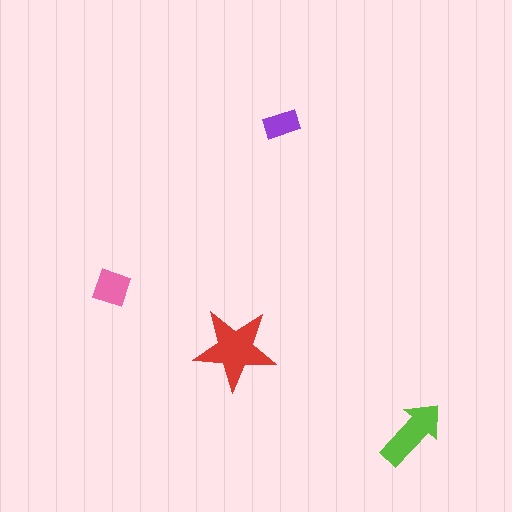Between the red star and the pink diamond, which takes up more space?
The red star.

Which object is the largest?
The red star.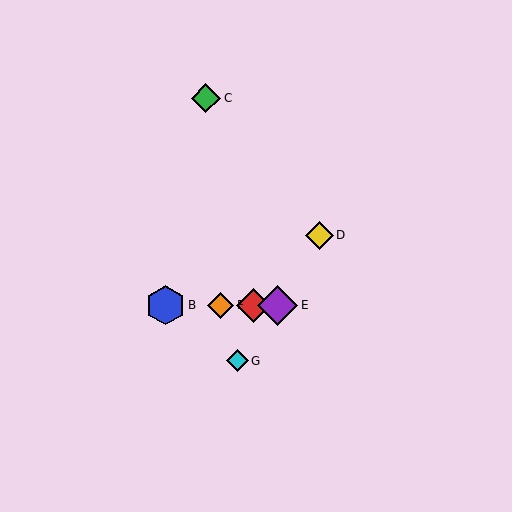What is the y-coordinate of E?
Object E is at y≈305.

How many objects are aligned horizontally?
4 objects (A, B, E, F) are aligned horizontally.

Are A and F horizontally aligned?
Yes, both are at y≈305.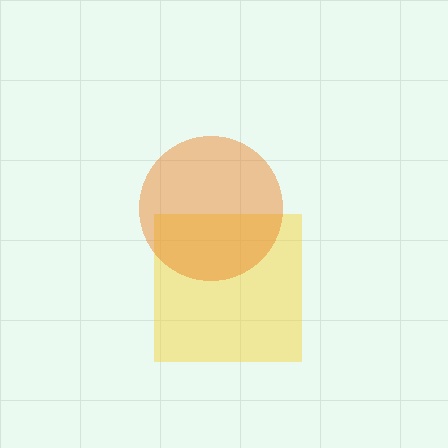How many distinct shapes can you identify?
There are 2 distinct shapes: a yellow square, an orange circle.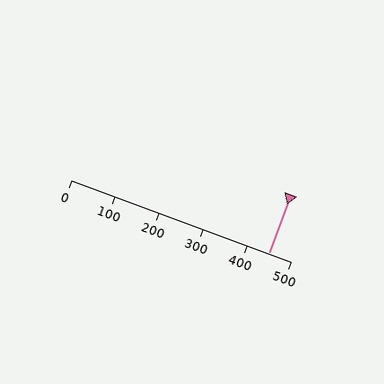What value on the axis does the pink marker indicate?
The marker indicates approximately 450.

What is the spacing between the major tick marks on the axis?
The major ticks are spaced 100 apart.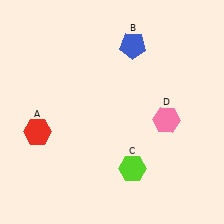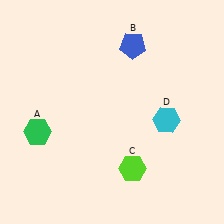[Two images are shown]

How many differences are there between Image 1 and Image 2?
There are 2 differences between the two images.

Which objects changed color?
A changed from red to green. D changed from pink to cyan.